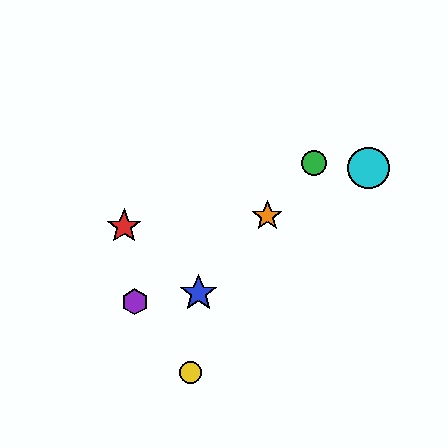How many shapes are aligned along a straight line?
3 shapes (the blue star, the green circle, the orange star) are aligned along a straight line.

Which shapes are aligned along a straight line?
The blue star, the green circle, the orange star are aligned along a straight line.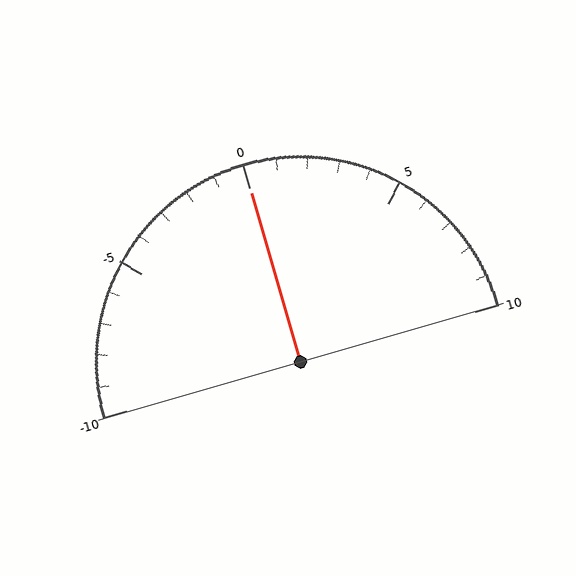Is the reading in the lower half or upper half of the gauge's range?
The reading is in the upper half of the range (-10 to 10).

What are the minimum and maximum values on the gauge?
The gauge ranges from -10 to 10.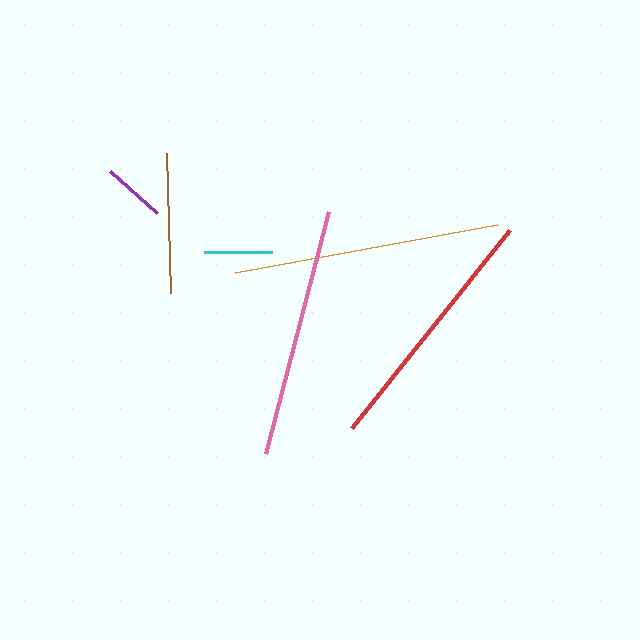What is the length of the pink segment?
The pink segment is approximately 250 pixels long.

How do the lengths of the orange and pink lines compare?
The orange and pink lines are approximately the same length.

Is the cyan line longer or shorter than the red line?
The red line is longer than the cyan line.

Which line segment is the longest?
The orange line is the longest at approximately 267 pixels.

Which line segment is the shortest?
The purple line is the shortest at approximately 63 pixels.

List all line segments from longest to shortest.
From longest to shortest: orange, red, pink, brown, cyan, purple.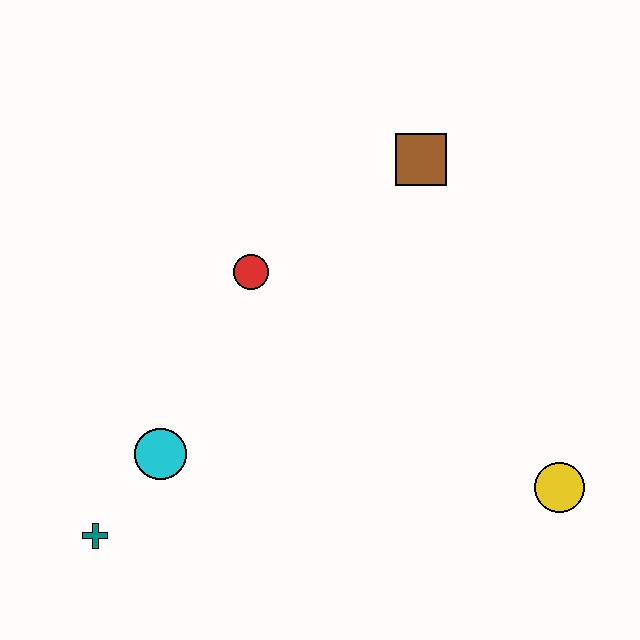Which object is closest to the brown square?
The red circle is closest to the brown square.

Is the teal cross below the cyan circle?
Yes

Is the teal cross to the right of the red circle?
No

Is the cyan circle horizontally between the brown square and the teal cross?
Yes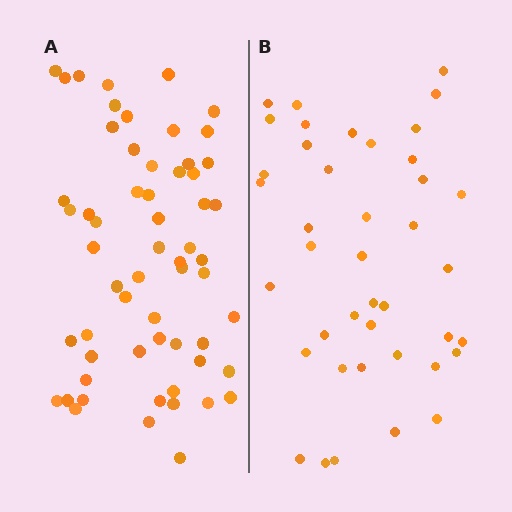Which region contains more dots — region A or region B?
Region A (the left region) has more dots.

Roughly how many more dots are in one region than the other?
Region A has approximately 20 more dots than region B.